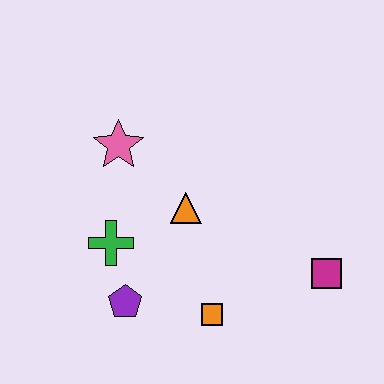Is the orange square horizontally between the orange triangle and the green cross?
No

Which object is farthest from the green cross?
The magenta square is farthest from the green cross.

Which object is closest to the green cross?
The purple pentagon is closest to the green cross.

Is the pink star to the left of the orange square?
Yes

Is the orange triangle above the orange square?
Yes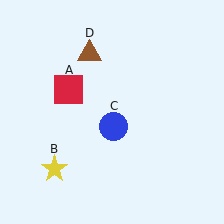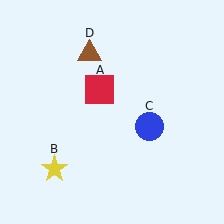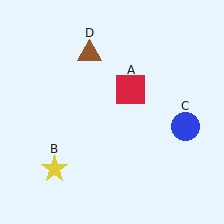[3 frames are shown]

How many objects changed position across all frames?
2 objects changed position: red square (object A), blue circle (object C).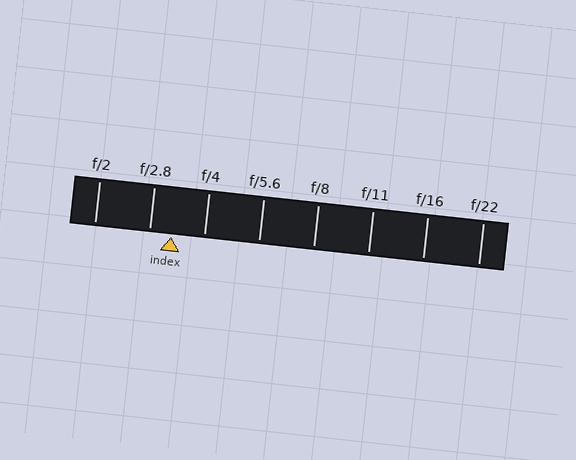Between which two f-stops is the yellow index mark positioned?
The index mark is between f/2.8 and f/4.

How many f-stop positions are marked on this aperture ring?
There are 8 f-stop positions marked.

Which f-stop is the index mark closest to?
The index mark is closest to f/2.8.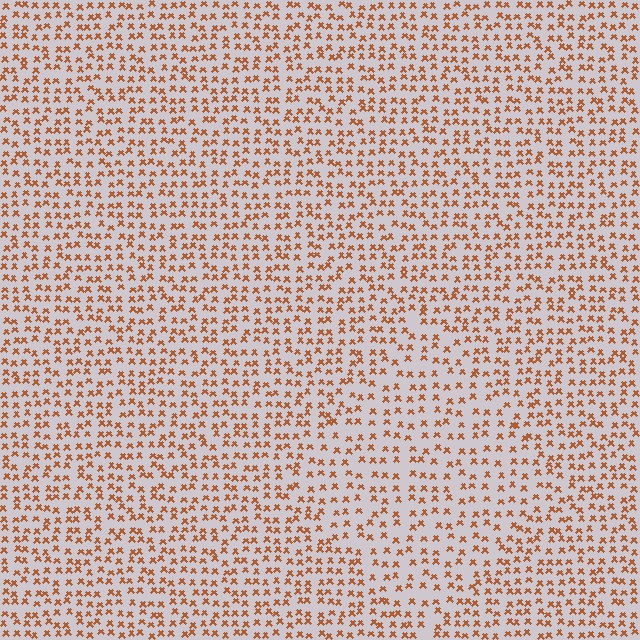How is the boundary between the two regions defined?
The boundary is defined by a change in element density (approximately 1.5x ratio). All elements are the same color, size, and shape.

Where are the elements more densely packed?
The elements are more densely packed outside the diamond boundary.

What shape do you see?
I see a diamond.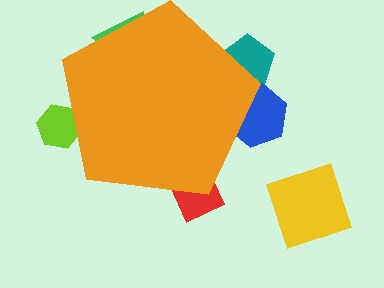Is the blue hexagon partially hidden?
Yes, the blue hexagon is partially hidden behind the orange pentagon.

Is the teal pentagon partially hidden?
Yes, the teal pentagon is partially hidden behind the orange pentagon.